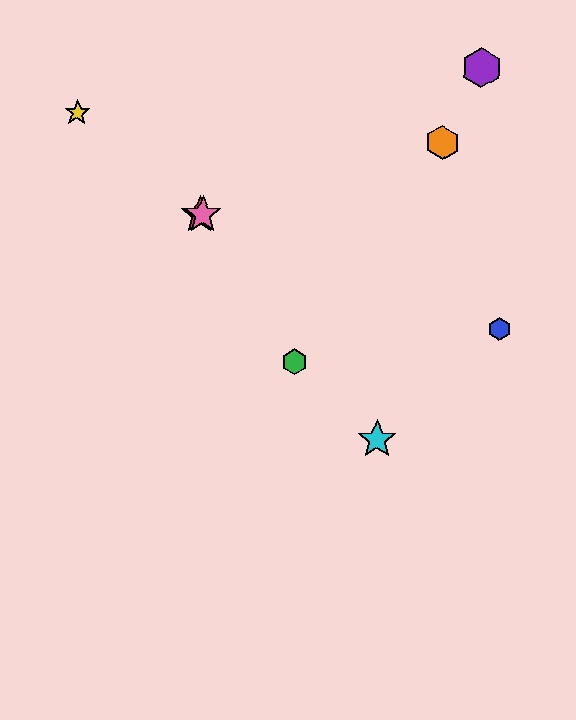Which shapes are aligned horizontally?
The red star, the pink star are aligned horizontally.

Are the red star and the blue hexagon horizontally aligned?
No, the red star is at y≈215 and the blue hexagon is at y≈329.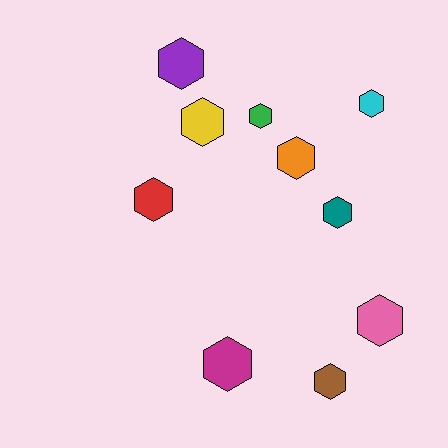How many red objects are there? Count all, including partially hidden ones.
There is 1 red object.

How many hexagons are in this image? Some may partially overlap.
There are 10 hexagons.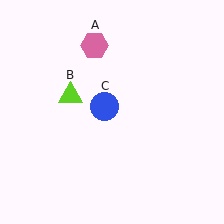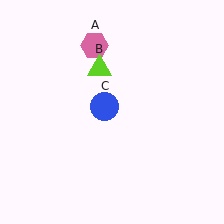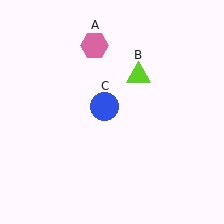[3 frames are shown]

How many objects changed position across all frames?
1 object changed position: lime triangle (object B).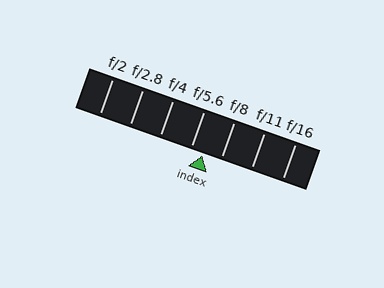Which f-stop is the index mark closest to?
The index mark is closest to f/5.6.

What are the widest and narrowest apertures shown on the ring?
The widest aperture shown is f/2 and the narrowest is f/16.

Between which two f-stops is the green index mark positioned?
The index mark is between f/5.6 and f/8.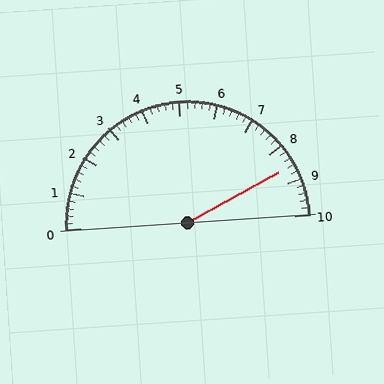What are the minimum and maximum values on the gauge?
The gauge ranges from 0 to 10.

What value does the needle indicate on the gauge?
The needle indicates approximately 8.6.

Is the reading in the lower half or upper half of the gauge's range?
The reading is in the upper half of the range (0 to 10).